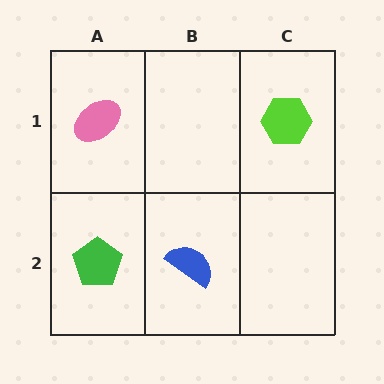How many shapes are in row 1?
2 shapes.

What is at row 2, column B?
A blue semicircle.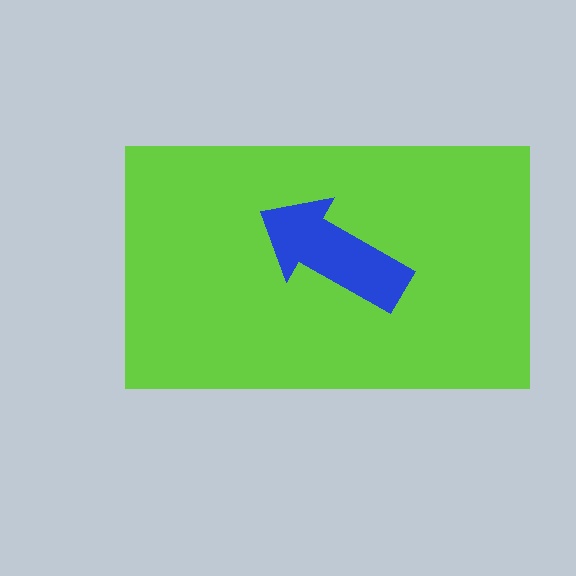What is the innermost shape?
The blue arrow.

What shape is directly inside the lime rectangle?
The blue arrow.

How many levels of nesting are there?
2.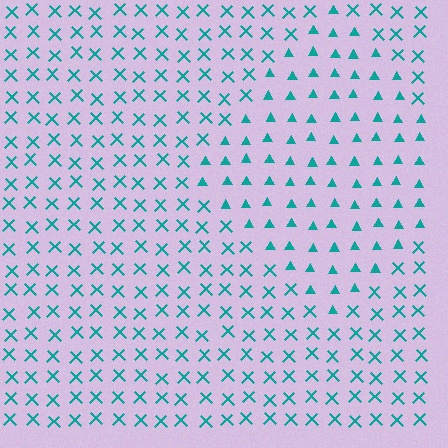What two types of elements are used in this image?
The image uses triangles inside the diamond region and X marks outside it.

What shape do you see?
I see a diamond.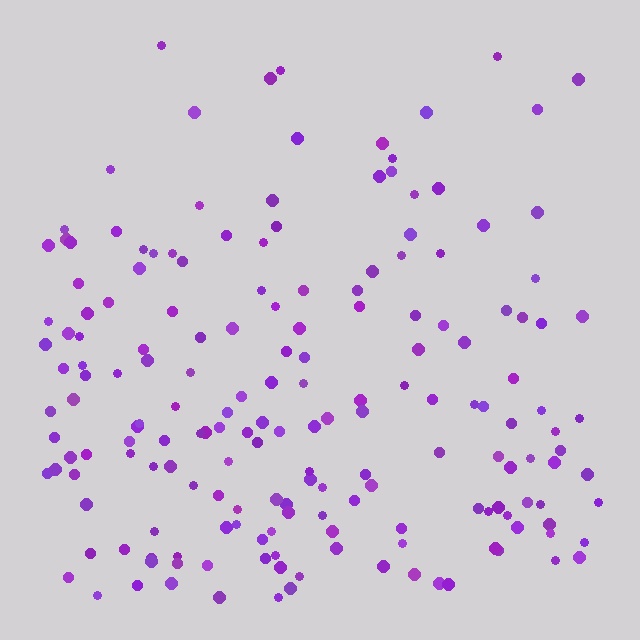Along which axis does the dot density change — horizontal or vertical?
Vertical.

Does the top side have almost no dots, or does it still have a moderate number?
Still a moderate number, just noticeably fewer than the bottom.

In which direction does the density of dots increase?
From top to bottom, with the bottom side densest.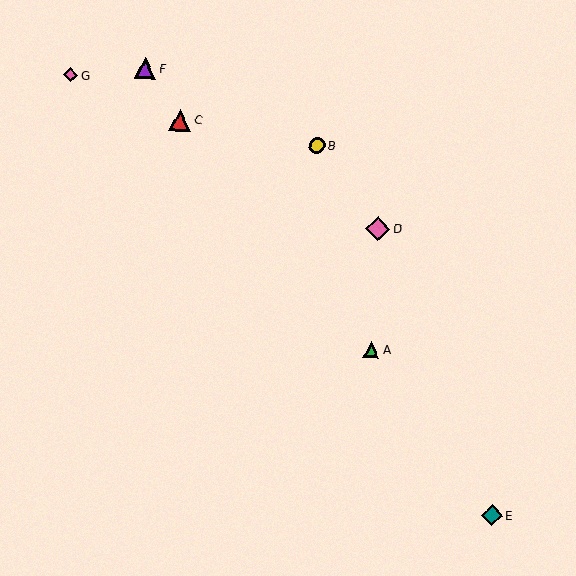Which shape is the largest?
The pink diamond (labeled D) is the largest.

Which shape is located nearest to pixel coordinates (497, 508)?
The teal diamond (labeled E) at (492, 515) is nearest to that location.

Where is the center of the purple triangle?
The center of the purple triangle is at (145, 68).